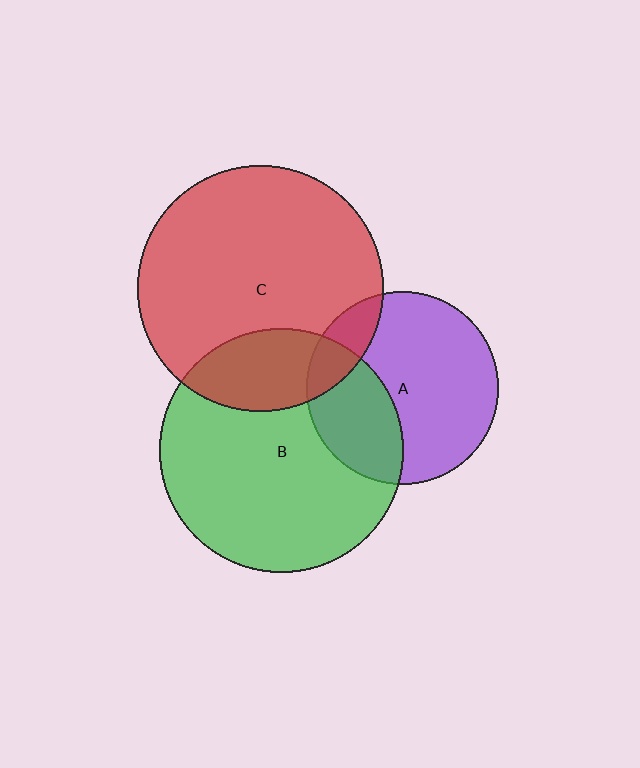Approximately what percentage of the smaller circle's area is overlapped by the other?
Approximately 15%.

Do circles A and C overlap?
Yes.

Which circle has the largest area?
Circle C (red).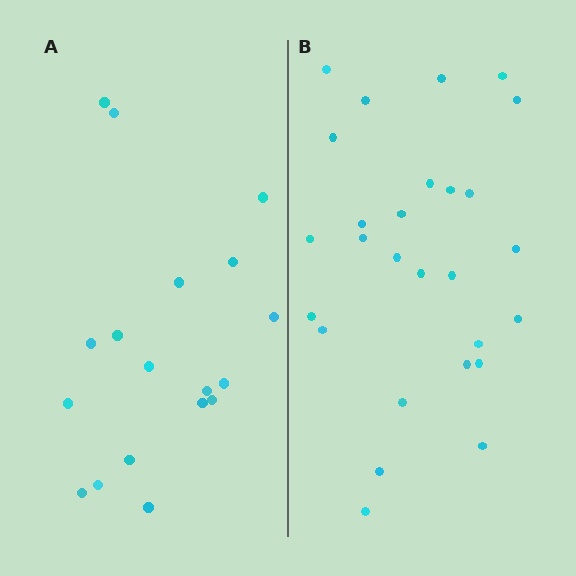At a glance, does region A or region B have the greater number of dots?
Region B (the right region) has more dots.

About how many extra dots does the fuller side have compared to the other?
Region B has roughly 8 or so more dots than region A.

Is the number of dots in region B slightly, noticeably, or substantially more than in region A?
Region B has substantially more. The ratio is roughly 1.5 to 1.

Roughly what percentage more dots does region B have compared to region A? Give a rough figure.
About 50% more.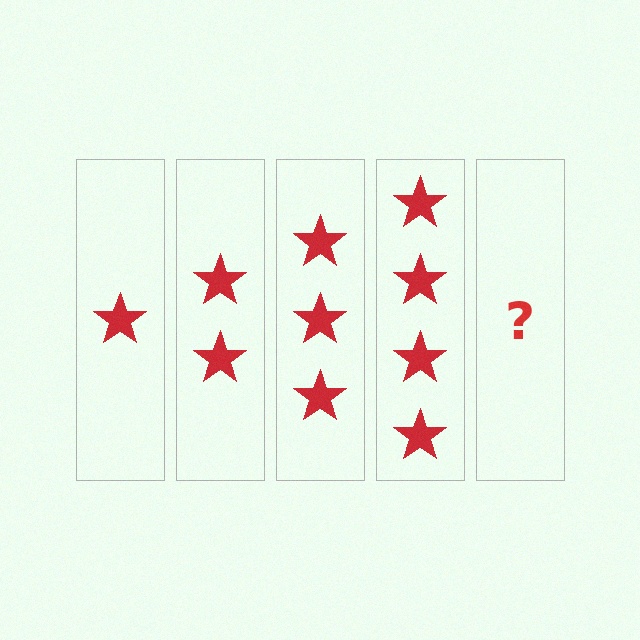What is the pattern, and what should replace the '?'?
The pattern is that each step adds one more star. The '?' should be 5 stars.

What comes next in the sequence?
The next element should be 5 stars.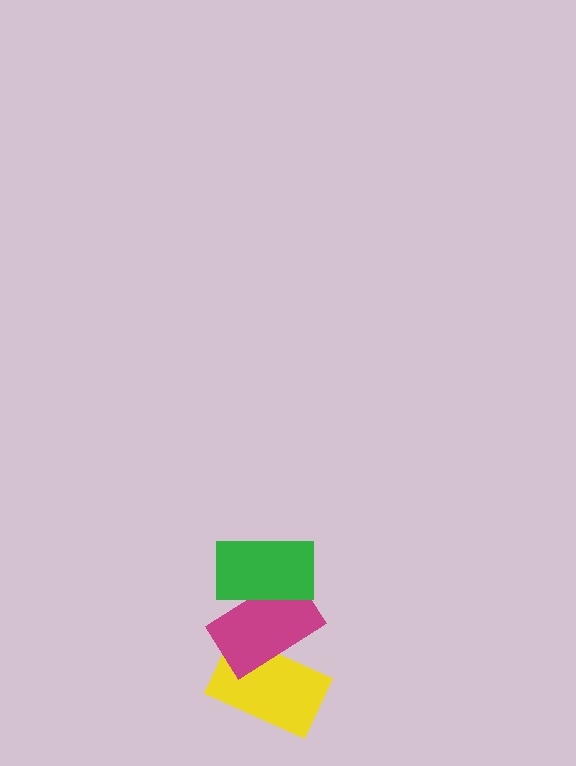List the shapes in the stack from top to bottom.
From top to bottom: the green rectangle, the magenta rectangle, the yellow rectangle.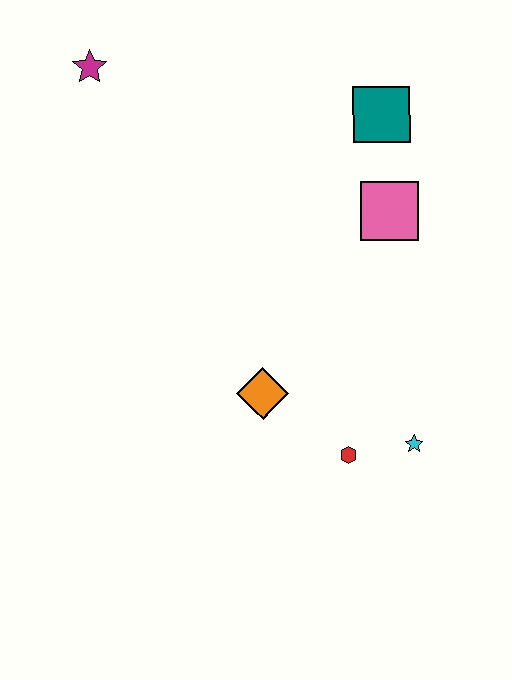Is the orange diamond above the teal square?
No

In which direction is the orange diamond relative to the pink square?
The orange diamond is below the pink square.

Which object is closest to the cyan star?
The red hexagon is closest to the cyan star.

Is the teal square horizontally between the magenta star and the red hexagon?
No